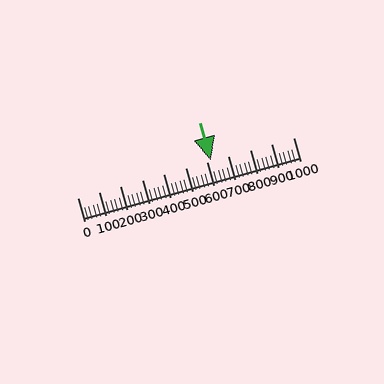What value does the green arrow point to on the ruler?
The green arrow points to approximately 620.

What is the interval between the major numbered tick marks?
The major tick marks are spaced 100 units apart.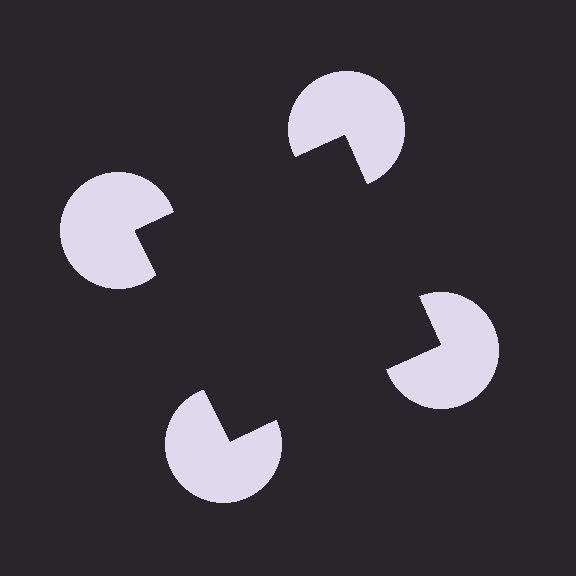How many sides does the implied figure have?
4 sides.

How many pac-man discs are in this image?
There are 4 — one at each vertex of the illusory square.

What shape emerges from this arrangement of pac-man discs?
An illusory square — its edges are inferred from the aligned wedge cuts in the pac-man discs, not physically drawn.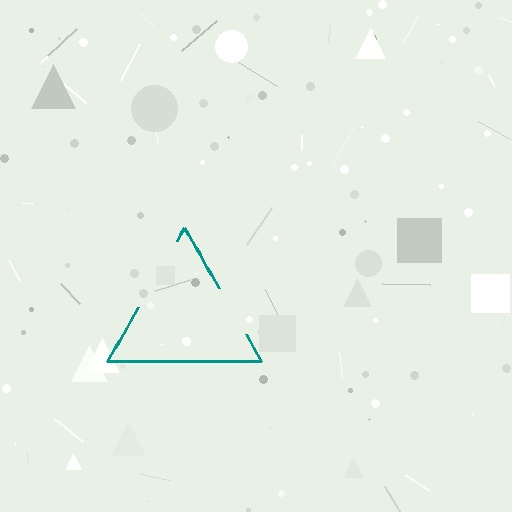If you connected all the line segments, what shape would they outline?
They would outline a triangle.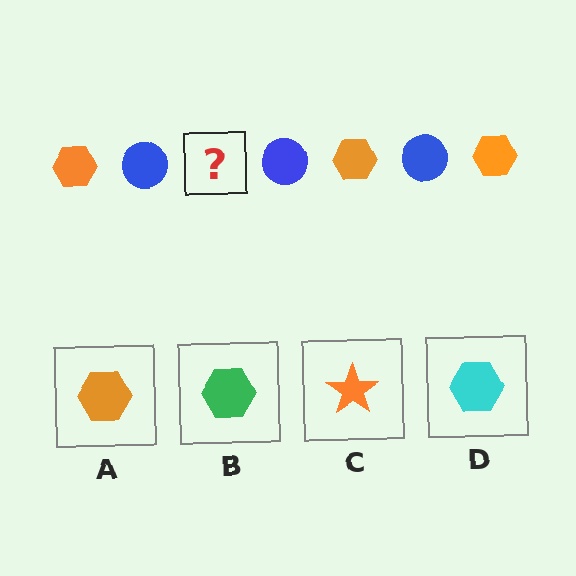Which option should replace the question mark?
Option A.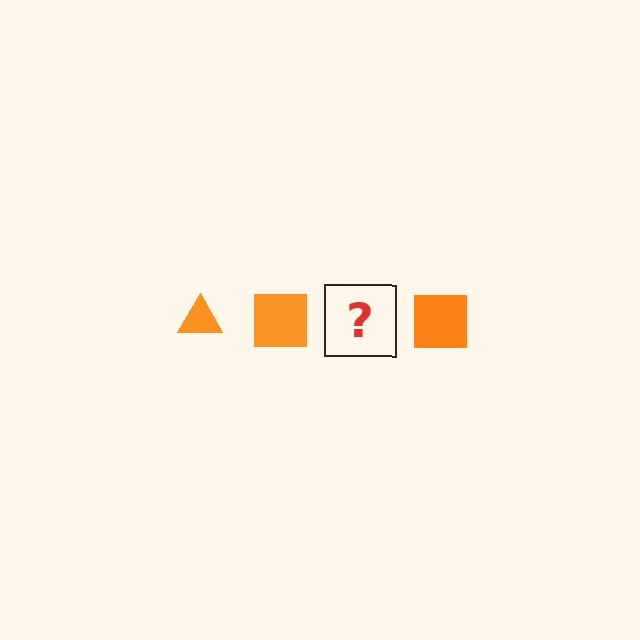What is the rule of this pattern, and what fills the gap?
The rule is that the pattern cycles through triangle, square shapes in orange. The gap should be filled with an orange triangle.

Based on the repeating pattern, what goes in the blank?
The blank should be an orange triangle.